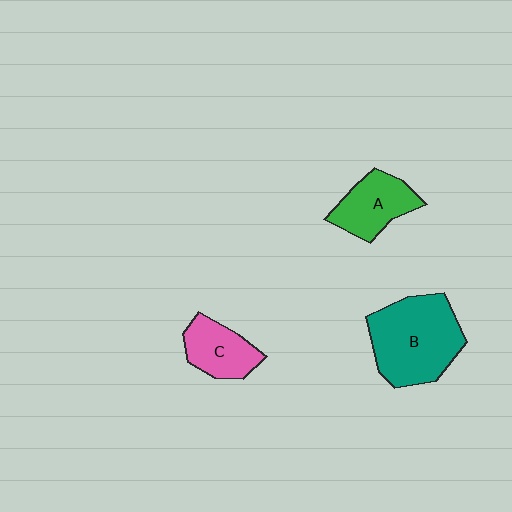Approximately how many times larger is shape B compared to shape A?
Approximately 1.7 times.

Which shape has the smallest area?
Shape C (pink).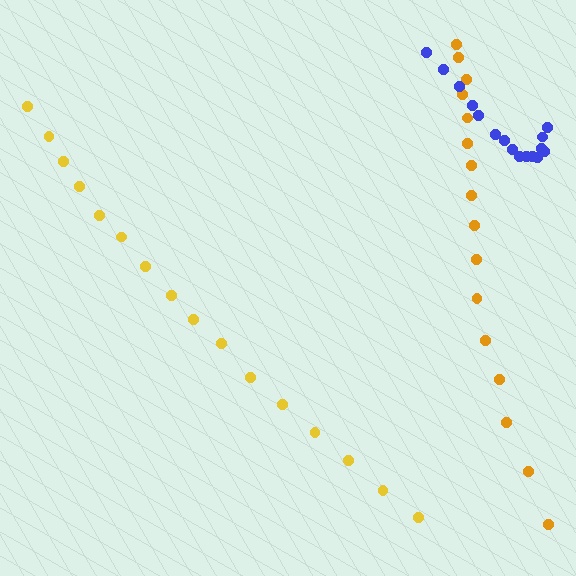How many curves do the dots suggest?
There are 3 distinct paths.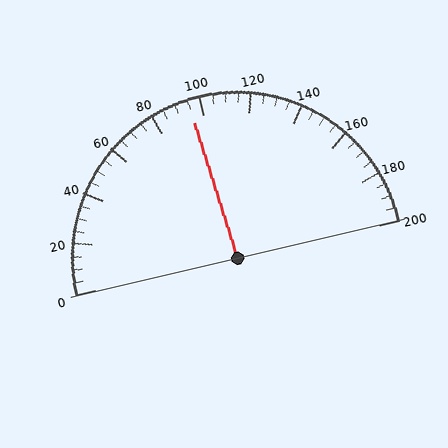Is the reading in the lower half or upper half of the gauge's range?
The reading is in the lower half of the range (0 to 200).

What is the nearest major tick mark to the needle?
The nearest major tick mark is 100.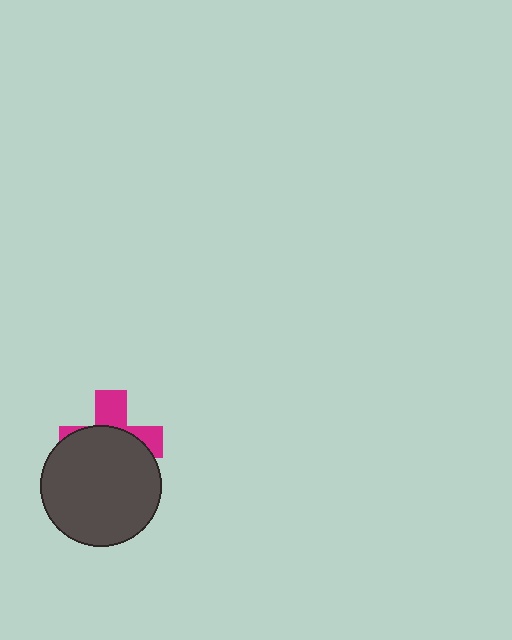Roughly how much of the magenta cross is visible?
A small part of it is visible (roughly 38%).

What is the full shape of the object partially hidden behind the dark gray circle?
The partially hidden object is a magenta cross.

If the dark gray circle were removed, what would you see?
You would see the complete magenta cross.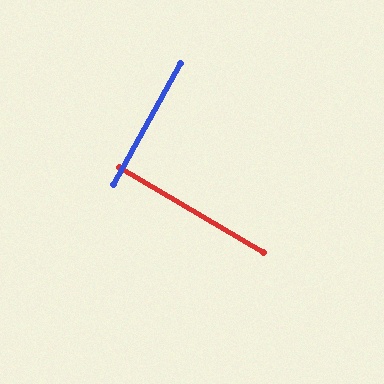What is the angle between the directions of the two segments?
Approximately 88 degrees.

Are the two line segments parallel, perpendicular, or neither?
Perpendicular — they meet at approximately 88°.